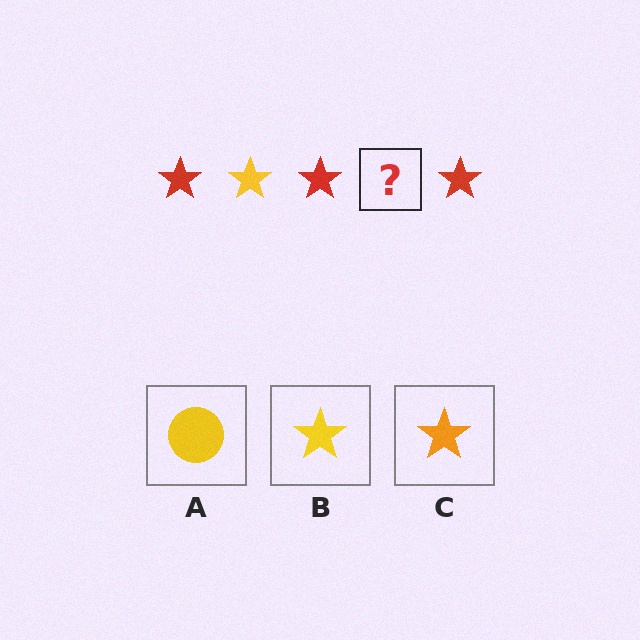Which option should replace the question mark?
Option B.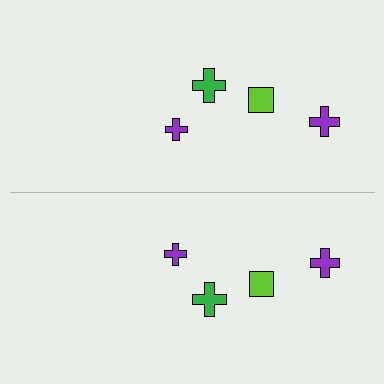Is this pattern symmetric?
Yes, this pattern has bilateral (reflection) symmetry.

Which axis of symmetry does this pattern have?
The pattern has a horizontal axis of symmetry running through the center of the image.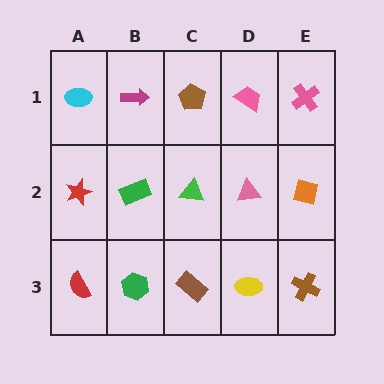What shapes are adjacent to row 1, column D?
A pink triangle (row 2, column D), a brown pentagon (row 1, column C), a pink cross (row 1, column E).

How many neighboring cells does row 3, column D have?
3.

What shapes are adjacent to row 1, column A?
A red star (row 2, column A), a magenta arrow (row 1, column B).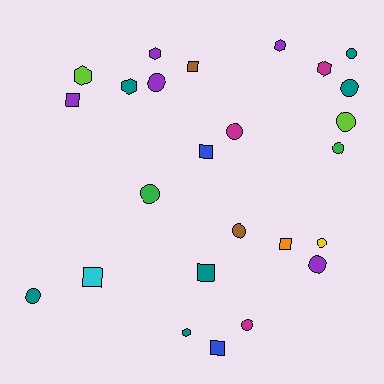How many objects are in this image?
There are 25 objects.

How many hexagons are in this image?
There are 6 hexagons.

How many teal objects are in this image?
There are 6 teal objects.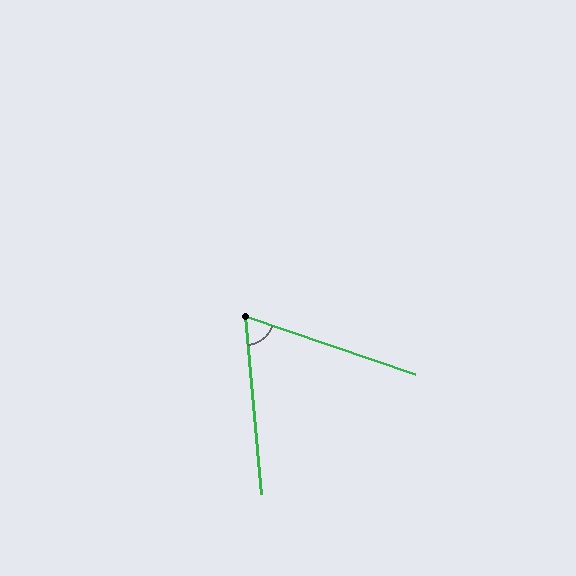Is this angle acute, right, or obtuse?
It is acute.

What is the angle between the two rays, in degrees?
Approximately 66 degrees.